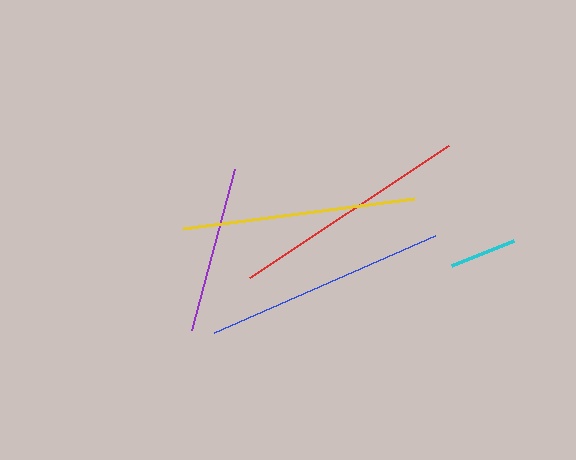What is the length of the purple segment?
The purple segment is approximately 167 pixels long.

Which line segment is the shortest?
The cyan line is the shortest at approximately 66 pixels.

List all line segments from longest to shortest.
From longest to shortest: blue, red, yellow, purple, cyan.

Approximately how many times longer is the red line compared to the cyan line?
The red line is approximately 3.6 times the length of the cyan line.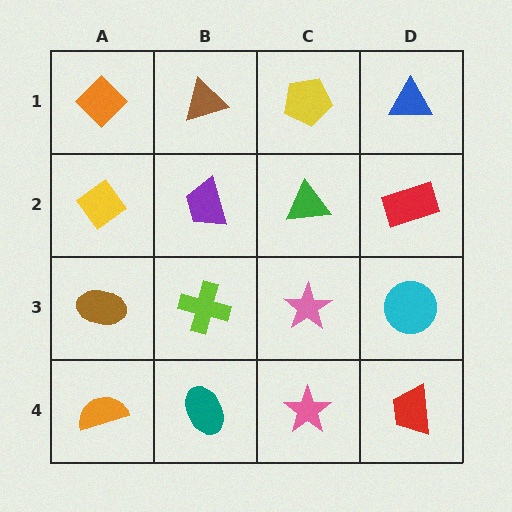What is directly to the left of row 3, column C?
A lime cross.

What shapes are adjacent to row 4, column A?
A brown ellipse (row 3, column A), a teal ellipse (row 4, column B).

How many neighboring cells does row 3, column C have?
4.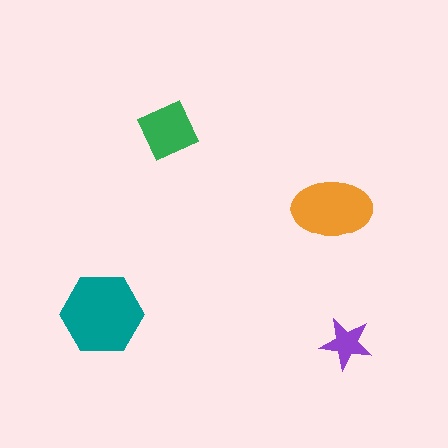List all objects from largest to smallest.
The teal hexagon, the orange ellipse, the green diamond, the purple star.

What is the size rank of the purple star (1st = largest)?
4th.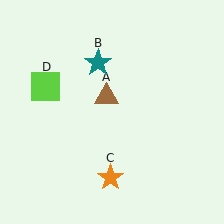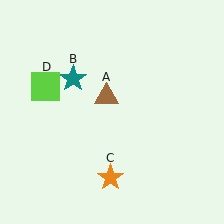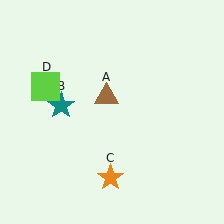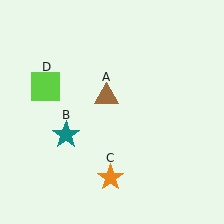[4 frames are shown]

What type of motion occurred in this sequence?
The teal star (object B) rotated counterclockwise around the center of the scene.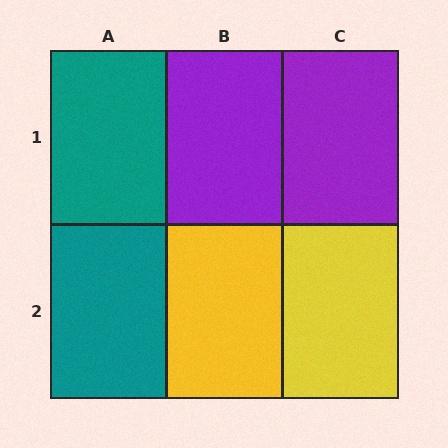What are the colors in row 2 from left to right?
Teal, yellow, yellow.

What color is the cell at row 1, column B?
Purple.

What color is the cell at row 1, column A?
Teal.